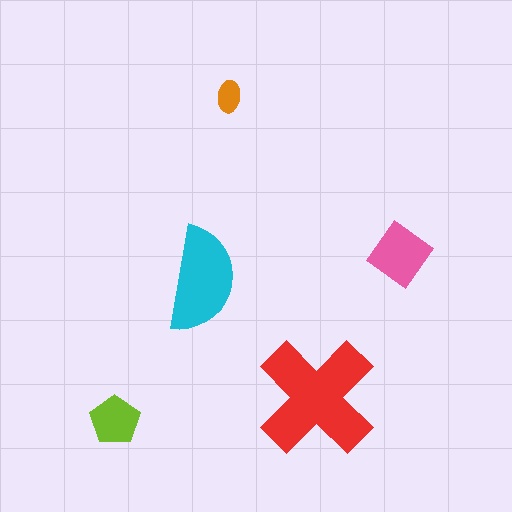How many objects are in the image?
There are 5 objects in the image.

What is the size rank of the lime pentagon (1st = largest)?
4th.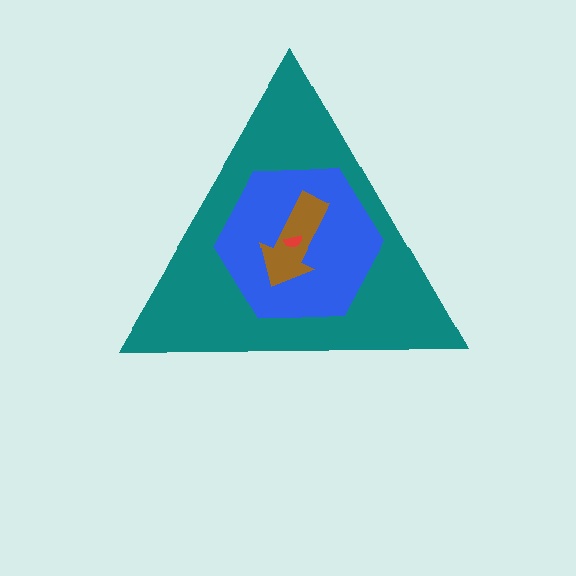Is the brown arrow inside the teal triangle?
Yes.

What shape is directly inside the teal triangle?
The blue hexagon.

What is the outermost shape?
The teal triangle.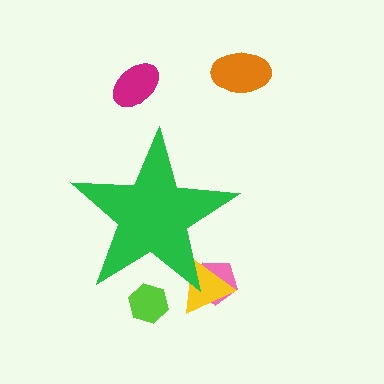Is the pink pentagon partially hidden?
Yes, the pink pentagon is partially hidden behind the green star.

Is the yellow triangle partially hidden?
Yes, the yellow triangle is partially hidden behind the green star.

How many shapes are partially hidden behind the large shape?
3 shapes are partially hidden.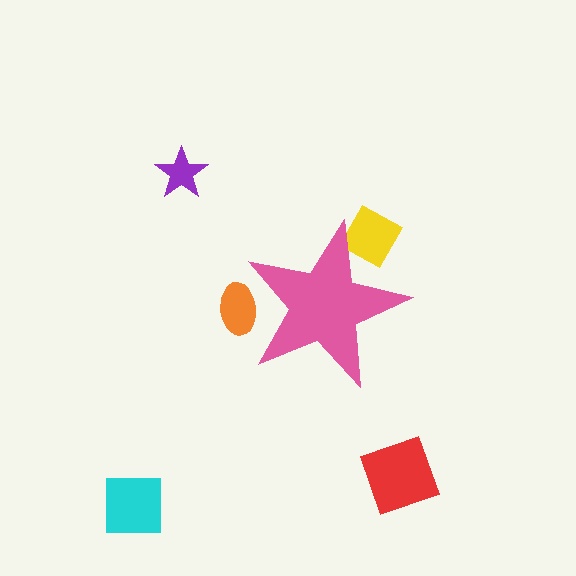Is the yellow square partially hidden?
Yes, the yellow square is partially hidden behind the pink star.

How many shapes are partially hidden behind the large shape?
2 shapes are partially hidden.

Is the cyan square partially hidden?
No, the cyan square is fully visible.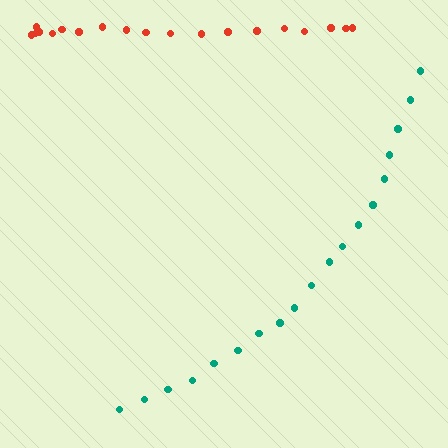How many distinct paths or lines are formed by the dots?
There are 2 distinct paths.